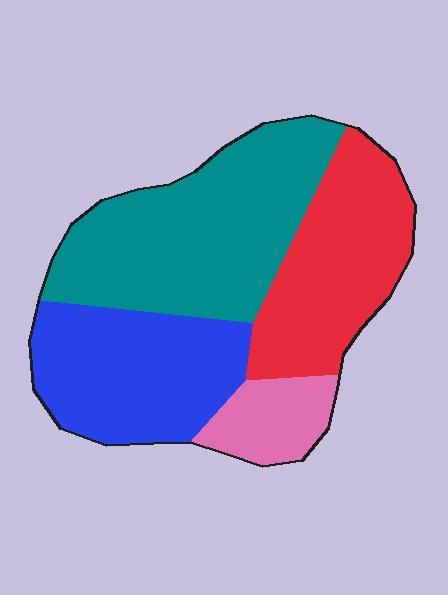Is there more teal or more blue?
Teal.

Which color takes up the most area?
Teal, at roughly 35%.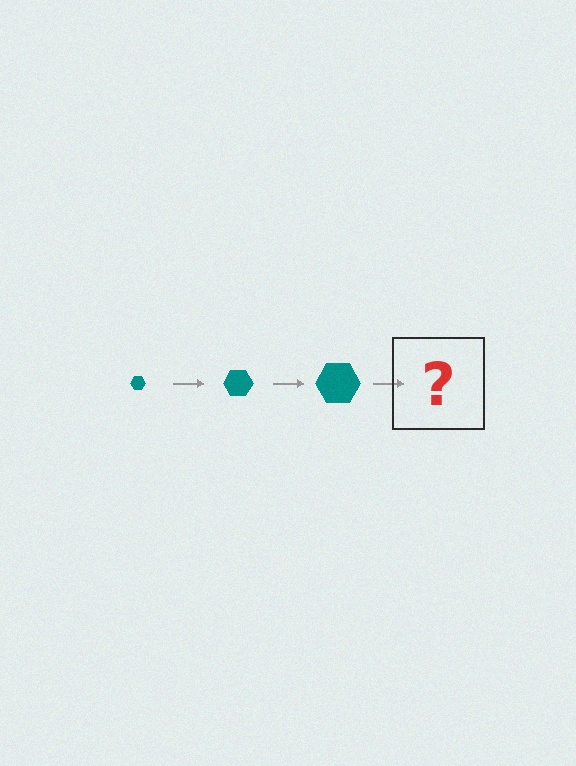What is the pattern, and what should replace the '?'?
The pattern is that the hexagon gets progressively larger each step. The '?' should be a teal hexagon, larger than the previous one.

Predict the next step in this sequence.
The next step is a teal hexagon, larger than the previous one.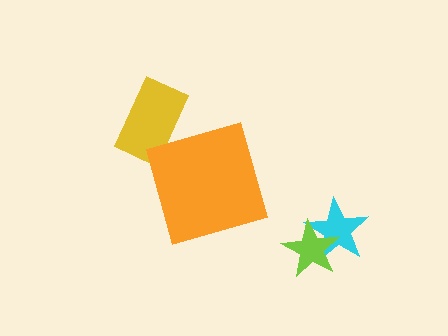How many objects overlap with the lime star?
1 object overlaps with the lime star.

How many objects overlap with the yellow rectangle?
0 objects overlap with the yellow rectangle.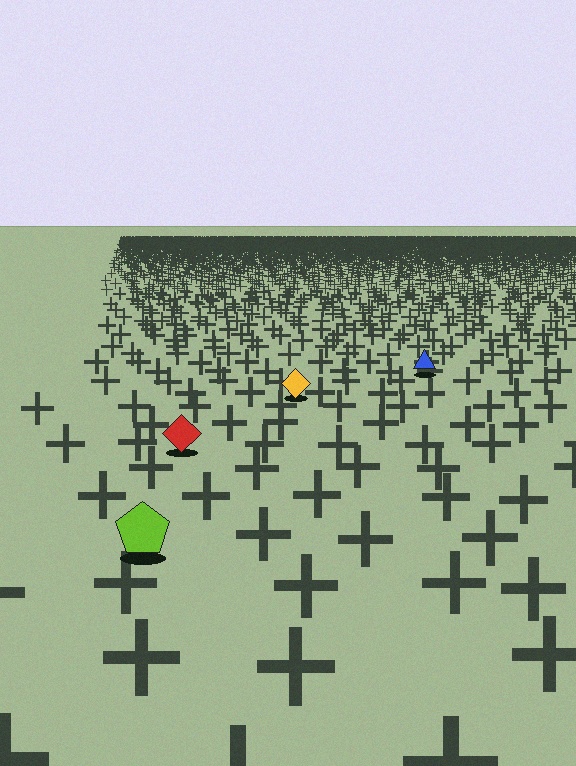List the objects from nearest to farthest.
From nearest to farthest: the lime pentagon, the red diamond, the yellow diamond, the blue triangle.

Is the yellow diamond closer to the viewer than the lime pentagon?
No. The lime pentagon is closer — you can tell from the texture gradient: the ground texture is coarser near it.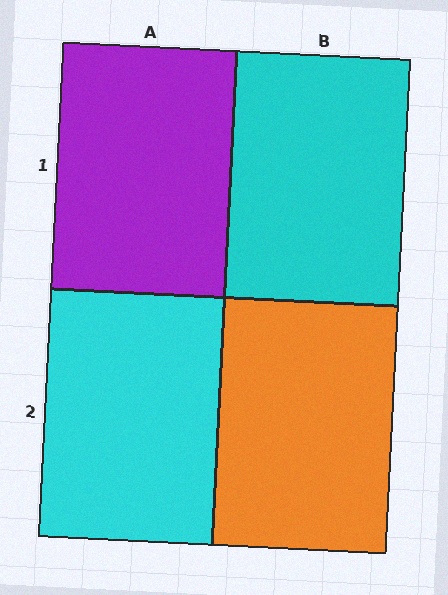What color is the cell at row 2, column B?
Orange.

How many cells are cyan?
2 cells are cyan.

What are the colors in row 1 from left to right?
Purple, cyan.